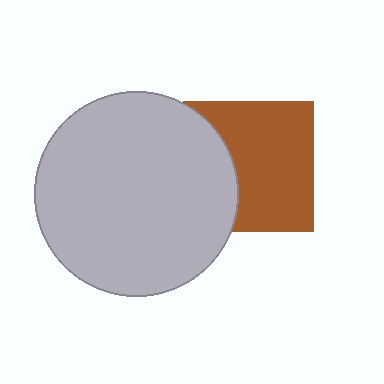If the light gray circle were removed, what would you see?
You would see the complete brown square.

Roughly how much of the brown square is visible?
Most of it is visible (roughly 67%).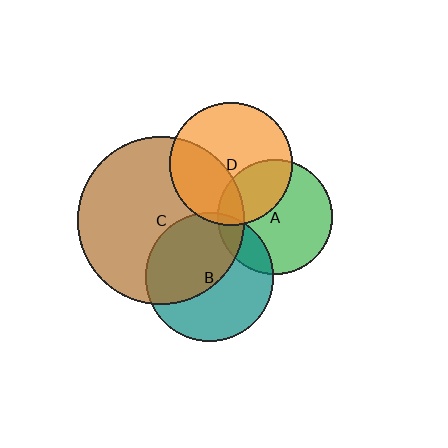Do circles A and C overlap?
Yes.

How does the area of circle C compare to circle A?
Approximately 2.1 times.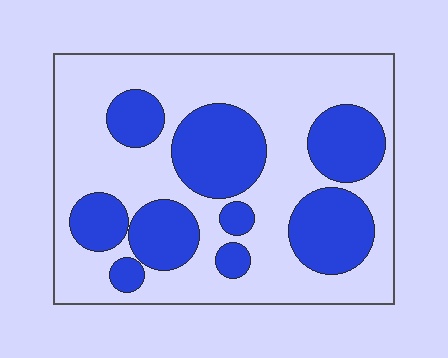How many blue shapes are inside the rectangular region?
9.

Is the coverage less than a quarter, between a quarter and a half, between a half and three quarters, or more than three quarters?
Between a quarter and a half.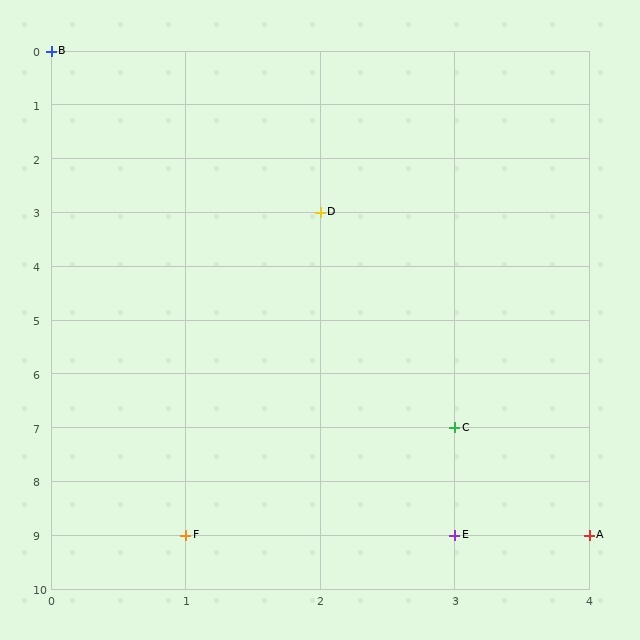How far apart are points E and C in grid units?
Points E and C are 2 rows apart.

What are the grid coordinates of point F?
Point F is at grid coordinates (1, 9).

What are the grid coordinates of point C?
Point C is at grid coordinates (3, 7).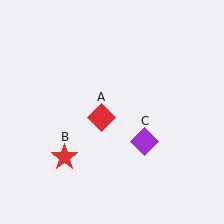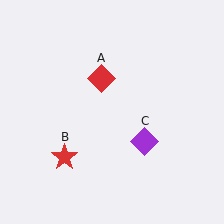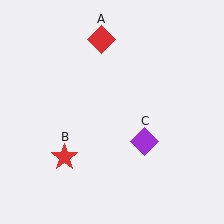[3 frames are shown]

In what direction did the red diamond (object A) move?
The red diamond (object A) moved up.